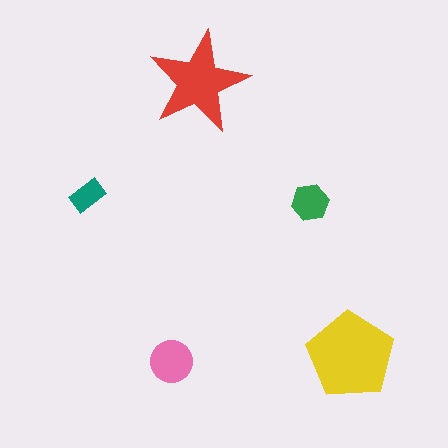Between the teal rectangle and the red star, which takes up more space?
The red star.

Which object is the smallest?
The teal rectangle.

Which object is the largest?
The yellow pentagon.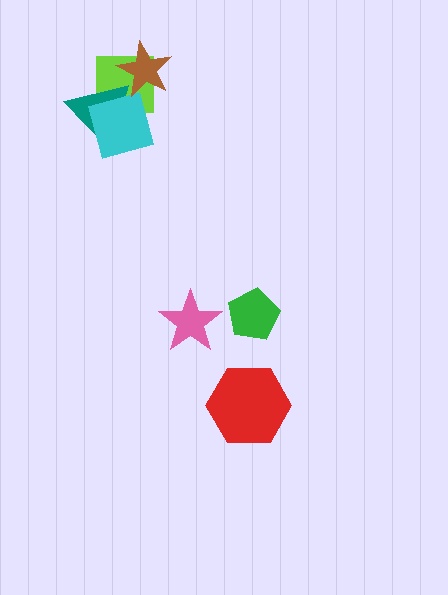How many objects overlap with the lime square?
3 objects overlap with the lime square.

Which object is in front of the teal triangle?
The cyan diamond is in front of the teal triangle.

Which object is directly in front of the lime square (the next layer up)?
The teal triangle is directly in front of the lime square.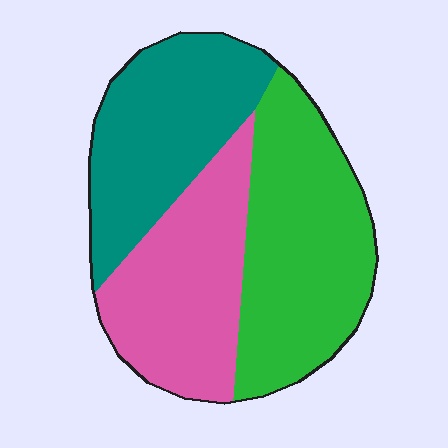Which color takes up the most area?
Green, at roughly 40%.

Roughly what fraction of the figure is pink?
Pink covers around 30% of the figure.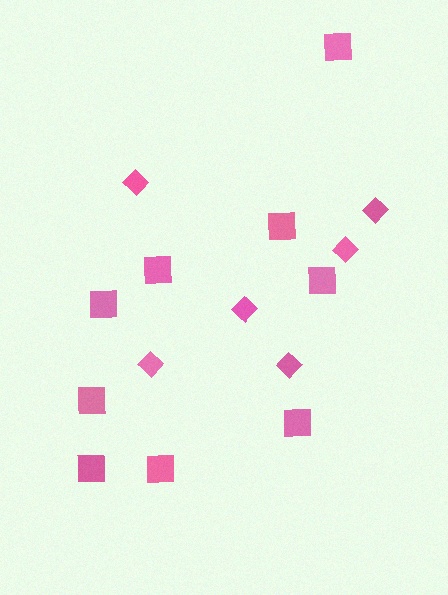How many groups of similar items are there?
There are 2 groups: one group of diamonds (6) and one group of squares (9).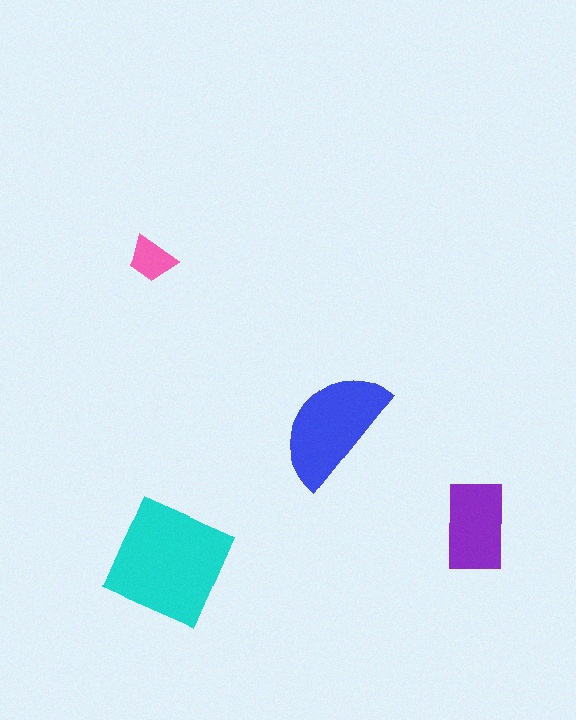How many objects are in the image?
There are 4 objects in the image.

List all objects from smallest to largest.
The pink trapezoid, the purple rectangle, the blue semicircle, the cyan square.